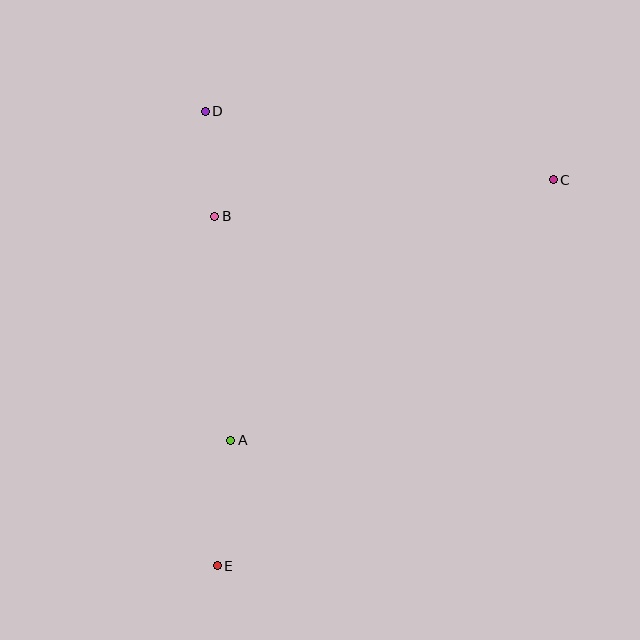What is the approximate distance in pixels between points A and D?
The distance between A and D is approximately 330 pixels.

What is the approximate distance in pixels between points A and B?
The distance between A and B is approximately 224 pixels.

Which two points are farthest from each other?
Points C and E are farthest from each other.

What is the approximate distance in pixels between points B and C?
The distance between B and C is approximately 340 pixels.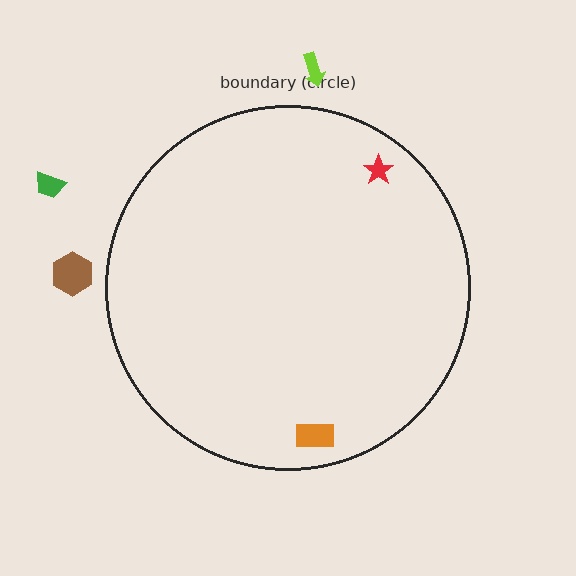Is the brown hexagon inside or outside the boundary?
Outside.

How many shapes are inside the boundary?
2 inside, 3 outside.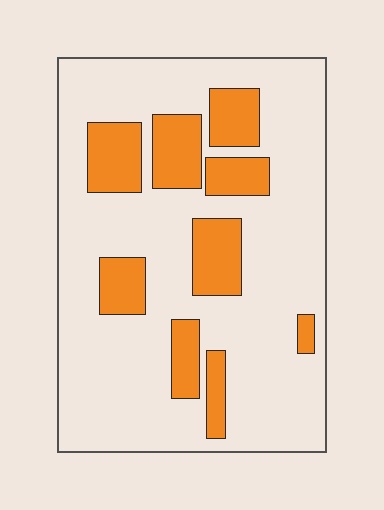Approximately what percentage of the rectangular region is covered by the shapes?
Approximately 25%.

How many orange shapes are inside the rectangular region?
9.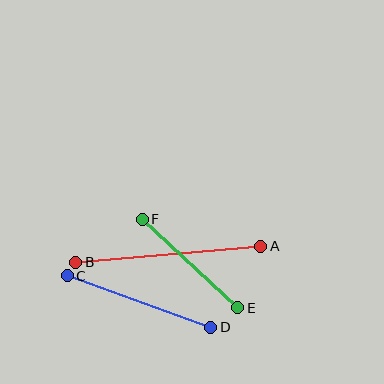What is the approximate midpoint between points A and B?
The midpoint is at approximately (168, 254) pixels.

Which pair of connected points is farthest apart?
Points A and B are farthest apart.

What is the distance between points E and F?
The distance is approximately 130 pixels.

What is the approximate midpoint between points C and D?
The midpoint is at approximately (139, 302) pixels.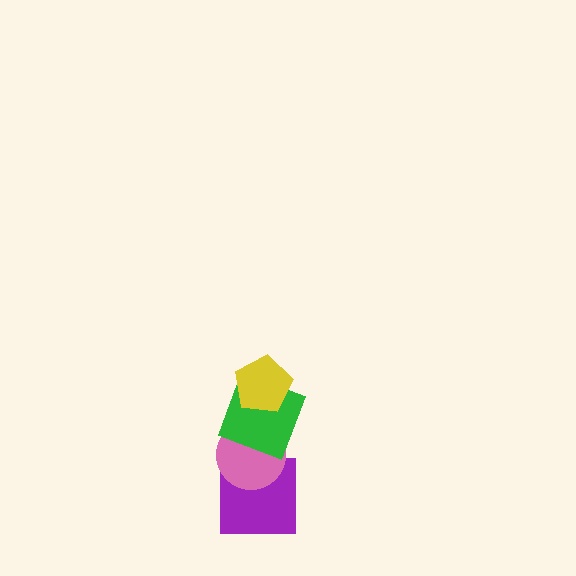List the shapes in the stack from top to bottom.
From top to bottom: the yellow pentagon, the green square, the pink circle, the purple square.